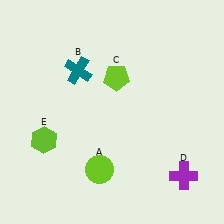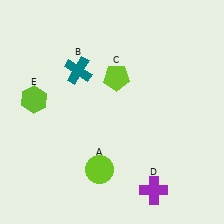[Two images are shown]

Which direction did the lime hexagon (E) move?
The lime hexagon (E) moved up.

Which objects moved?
The objects that moved are: the purple cross (D), the lime hexagon (E).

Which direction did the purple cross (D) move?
The purple cross (D) moved left.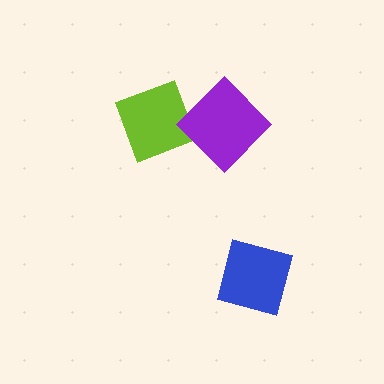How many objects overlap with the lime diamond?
1 object overlaps with the lime diamond.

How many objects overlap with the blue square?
0 objects overlap with the blue square.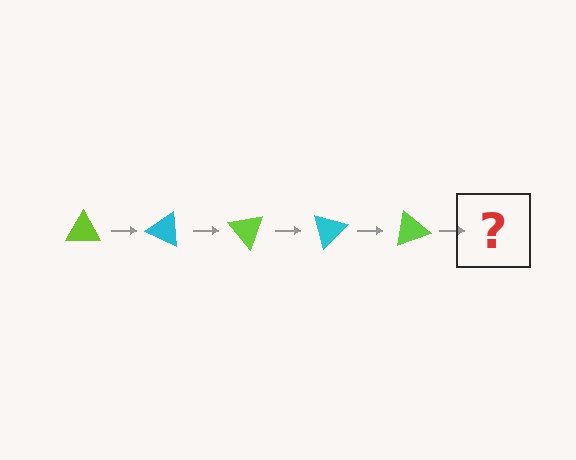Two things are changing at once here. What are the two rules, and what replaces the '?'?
The two rules are that it rotates 25 degrees each step and the color cycles through lime and cyan. The '?' should be a cyan triangle, rotated 125 degrees from the start.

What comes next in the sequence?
The next element should be a cyan triangle, rotated 125 degrees from the start.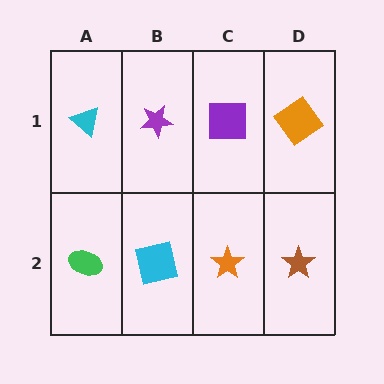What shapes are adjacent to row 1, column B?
A cyan square (row 2, column B), a cyan triangle (row 1, column A), a purple square (row 1, column C).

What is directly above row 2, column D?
An orange diamond.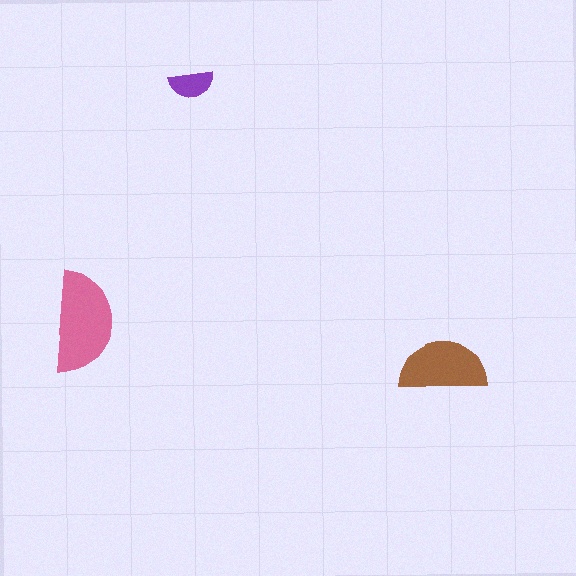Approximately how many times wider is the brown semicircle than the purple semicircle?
About 2 times wider.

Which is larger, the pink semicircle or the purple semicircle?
The pink one.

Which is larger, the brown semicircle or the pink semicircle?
The pink one.